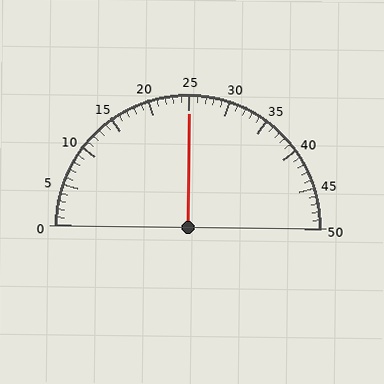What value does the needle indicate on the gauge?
The needle indicates approximately 25.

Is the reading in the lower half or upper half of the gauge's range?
The reading is in the upper half of the range (0 to 50).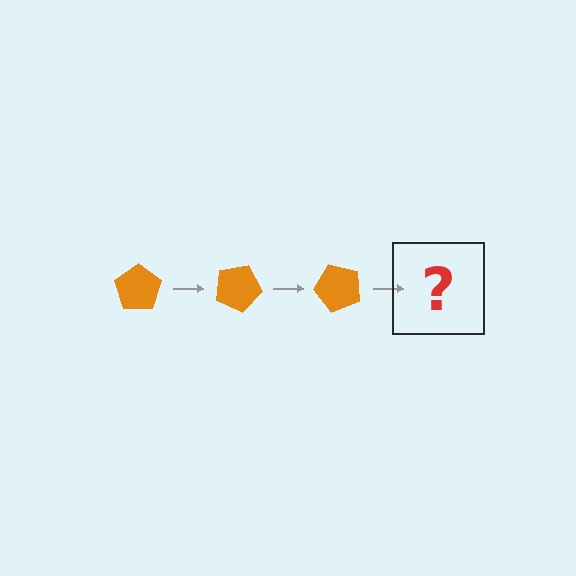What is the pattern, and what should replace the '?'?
The pattern is that the pentagon rotates 25 degrees each step. The '?' should be an orange pentagon rotated 75 degrees.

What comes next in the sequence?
The next element should be an orange pentagon rotated 75 degrees.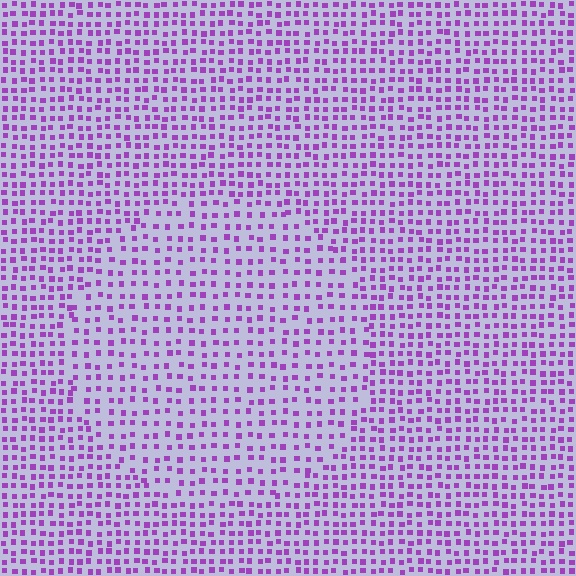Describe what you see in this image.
The image contains small purple elements arranged at two different densities. A circle-shaped region is visible where the elements are less densely packed than the surrounding area.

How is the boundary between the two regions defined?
The boundary is defined by a change in element density (approximately 1.5x ratio). All elements are the same color, size, and shape.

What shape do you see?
I see a circle.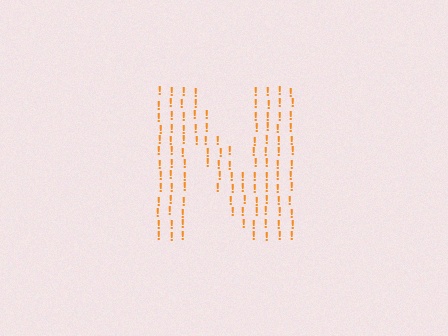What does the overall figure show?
The overall figure shows the letter N.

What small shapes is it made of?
It is made of small exclamation marks.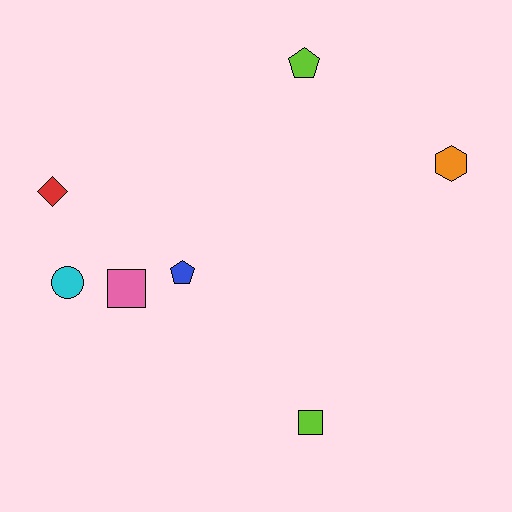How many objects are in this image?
There are 7 objects.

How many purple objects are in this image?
There are no purple objects.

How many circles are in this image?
There is 1 circle.